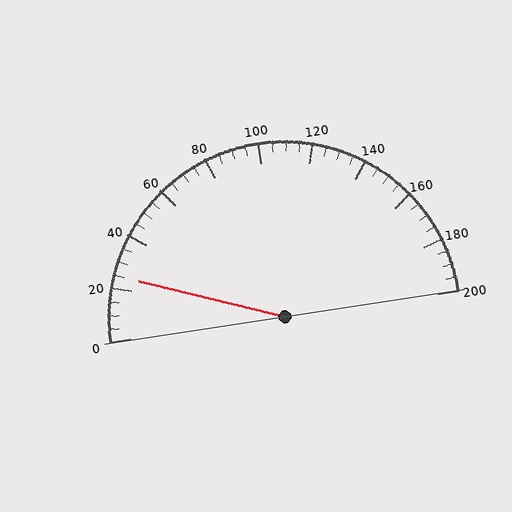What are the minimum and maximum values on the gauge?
The gauge ranges from 0 to 200.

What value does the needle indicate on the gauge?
The needle indicates approximately 25.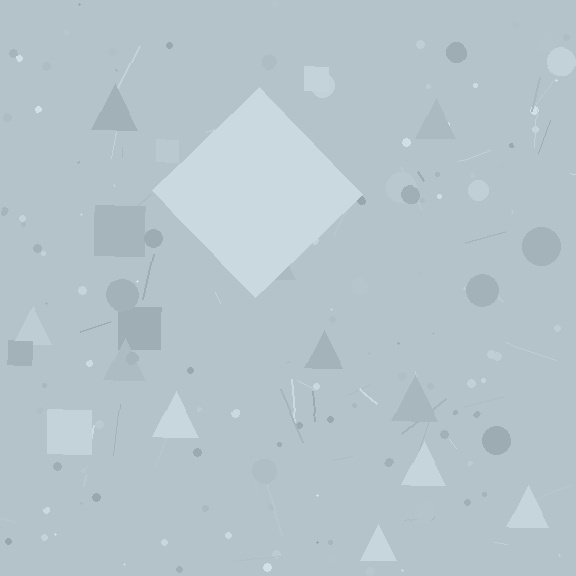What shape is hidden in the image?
A diamond is hidden in the image.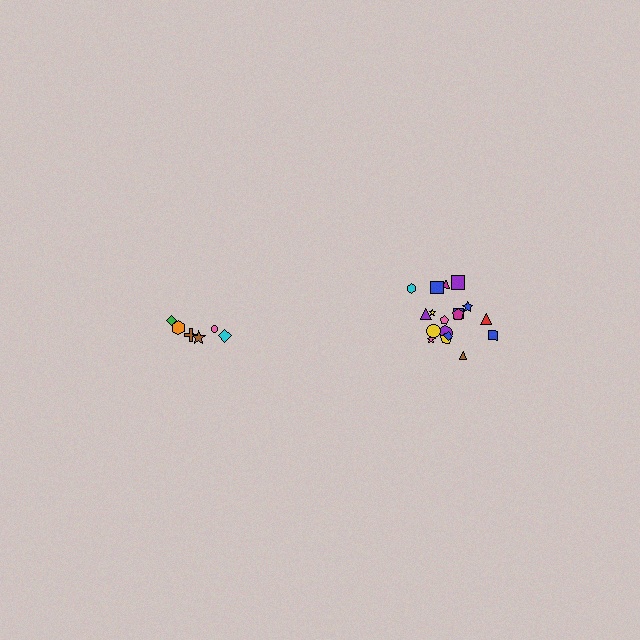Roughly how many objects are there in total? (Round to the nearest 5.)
Roughly 25 objects in total.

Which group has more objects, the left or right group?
The right group.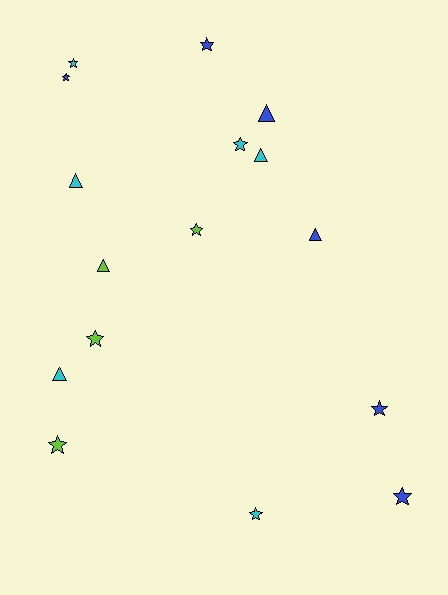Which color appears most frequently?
Cyan, with 6 objects.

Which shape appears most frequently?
Star, with 10 objects.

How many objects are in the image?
There are 16 objects.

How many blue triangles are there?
There are 2 blue triangles.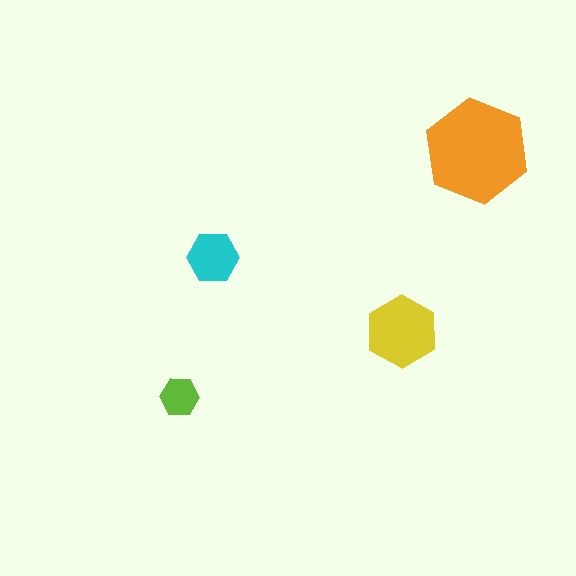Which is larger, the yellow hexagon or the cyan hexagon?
The yellow one.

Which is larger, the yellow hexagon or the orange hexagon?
The orange one.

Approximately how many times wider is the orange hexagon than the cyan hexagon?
About 2 times wider.